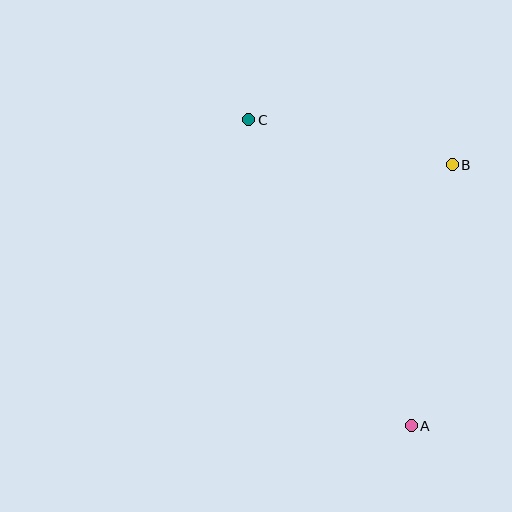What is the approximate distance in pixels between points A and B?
The distance between A and B is approximately 264 pixels.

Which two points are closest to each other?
Points B and C are closest to each other.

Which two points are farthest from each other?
Points A and C are farthest from each other.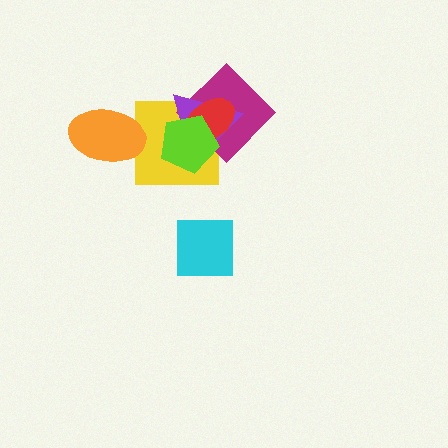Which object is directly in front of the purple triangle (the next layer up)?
The red ellipse is directly in front of the purple triangle.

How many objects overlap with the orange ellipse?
1 object overlaps with the orange ellipse.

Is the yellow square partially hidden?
Yes, it is partially covered by another shape.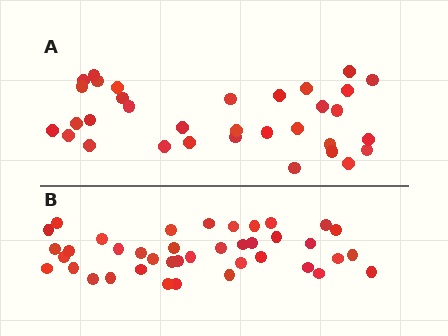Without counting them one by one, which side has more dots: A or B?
Region B (the bottom region) has more dots.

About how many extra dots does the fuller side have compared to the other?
Region B has roughly 8 or so more dots than region A.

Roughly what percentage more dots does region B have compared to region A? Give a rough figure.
About 20% more.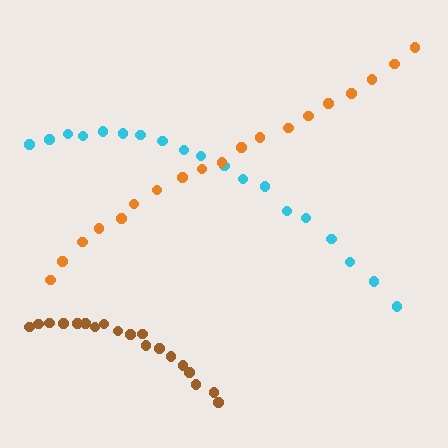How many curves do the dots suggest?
There are 3 distinct paths.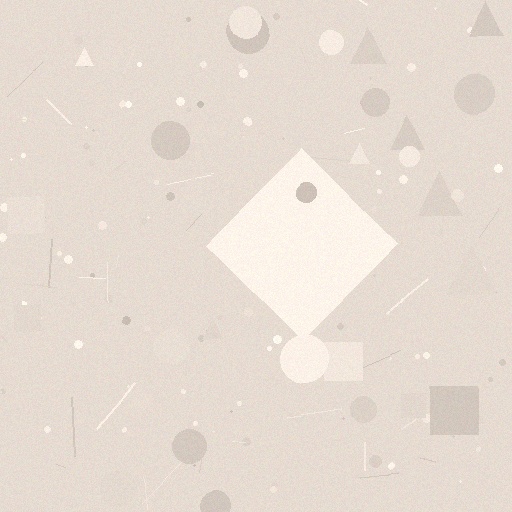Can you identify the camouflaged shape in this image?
The camouflaged shape is a diamond.